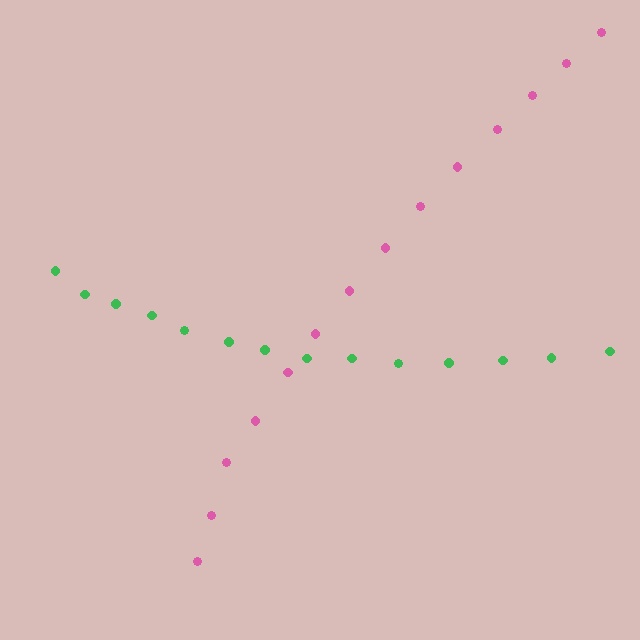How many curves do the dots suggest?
There are 2 distinct paths.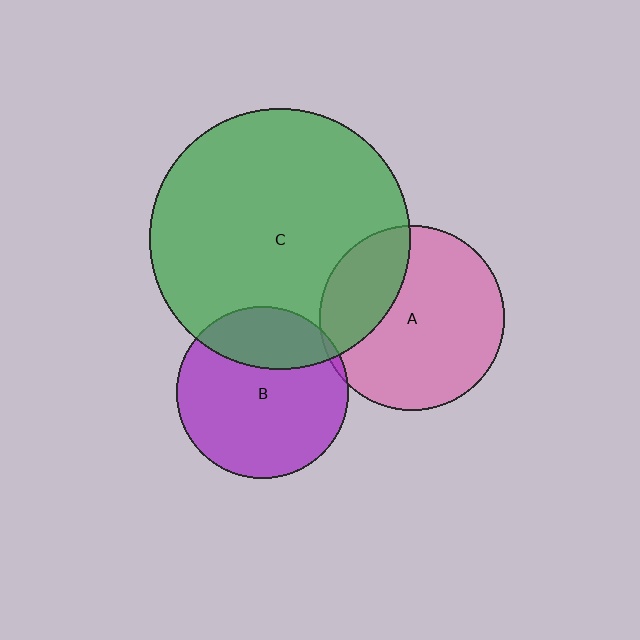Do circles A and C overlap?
Yes.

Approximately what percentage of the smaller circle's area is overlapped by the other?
Approximately 30%.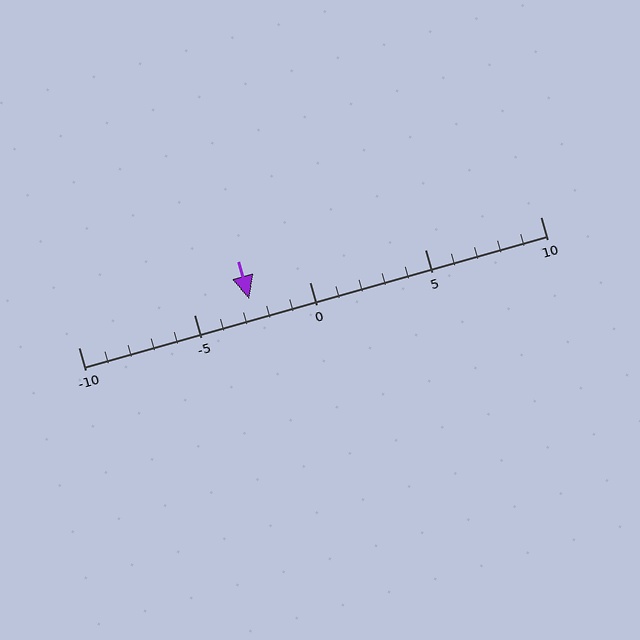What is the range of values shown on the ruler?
The ruler shows values from -10 to 10.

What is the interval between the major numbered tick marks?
The major tick marks are spaced 5 units apart.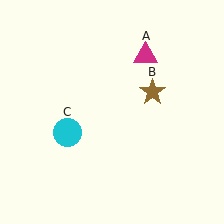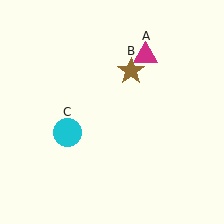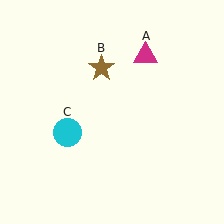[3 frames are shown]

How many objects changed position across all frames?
1 object changed position: brown star (object B).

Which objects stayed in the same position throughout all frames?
Magenta triangle (object A) and cyan circle (object C) remained stationary.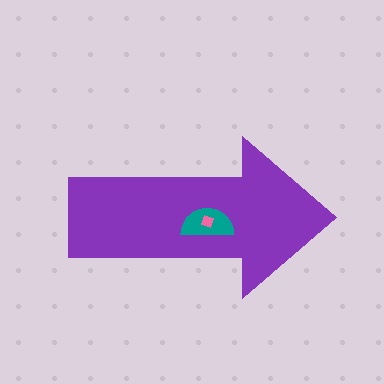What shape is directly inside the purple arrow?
The teal semicircle.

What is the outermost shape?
The purple arrow.